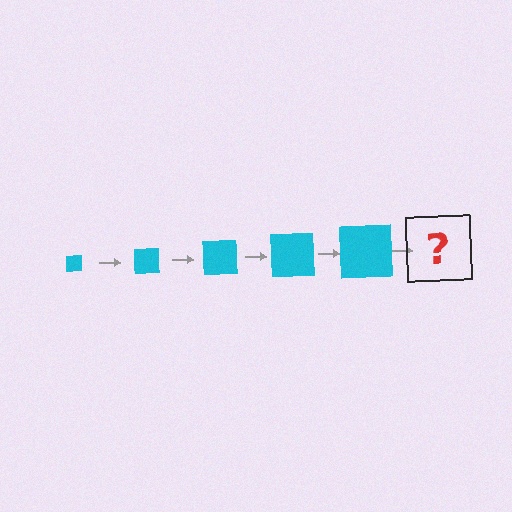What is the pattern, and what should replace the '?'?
The pattern is that the square gets progressively larger each step. The '?' should be a cyan square, larger than the previous one.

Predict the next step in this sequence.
The next step is a cyan square, larger than the previous one.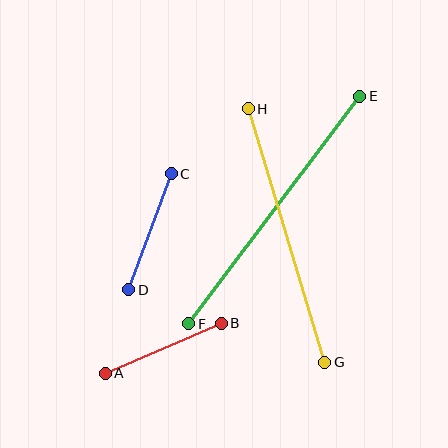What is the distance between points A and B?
The distance is approximately 126 pixels.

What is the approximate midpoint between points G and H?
The midpoint is at approximately (287, 236) pixels.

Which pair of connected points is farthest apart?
Points E and F are farthest apart.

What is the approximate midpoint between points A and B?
The midpoint is at approximately (163, 348) pixels.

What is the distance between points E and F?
The distance is approximately 285 pixels.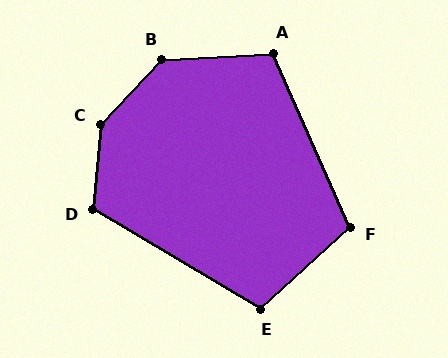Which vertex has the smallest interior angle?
E, at approximately 107 degrees.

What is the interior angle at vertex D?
Approximately 115 degrees (obtuse).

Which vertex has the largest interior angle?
C, at approximately 142 degrees.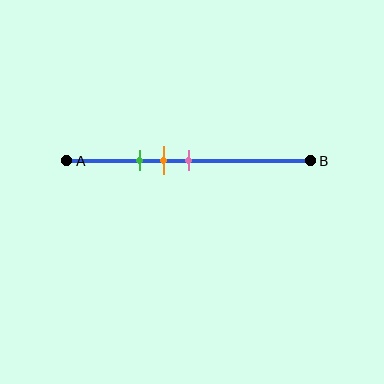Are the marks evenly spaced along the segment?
Yes, the marks are approximately evenly spaced.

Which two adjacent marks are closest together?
The orange and pink marks are the closest adjacent pair.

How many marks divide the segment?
There are 3 marks dividing the segment.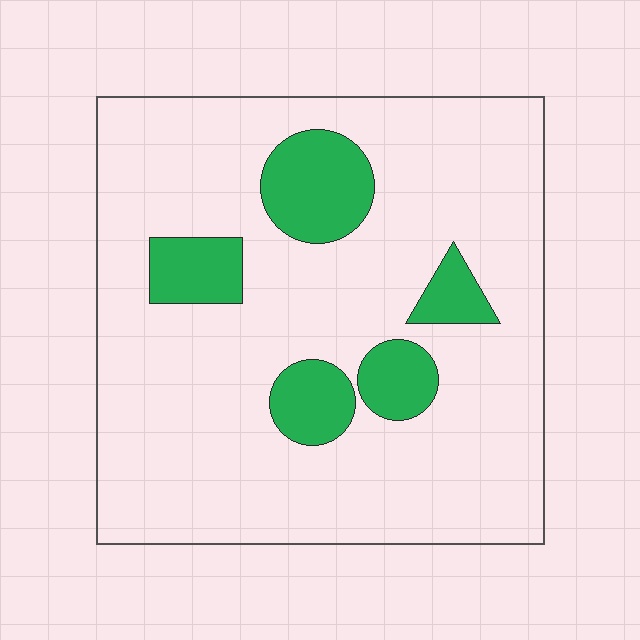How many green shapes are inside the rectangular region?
5.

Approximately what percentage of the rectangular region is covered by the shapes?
Approximately 15%.